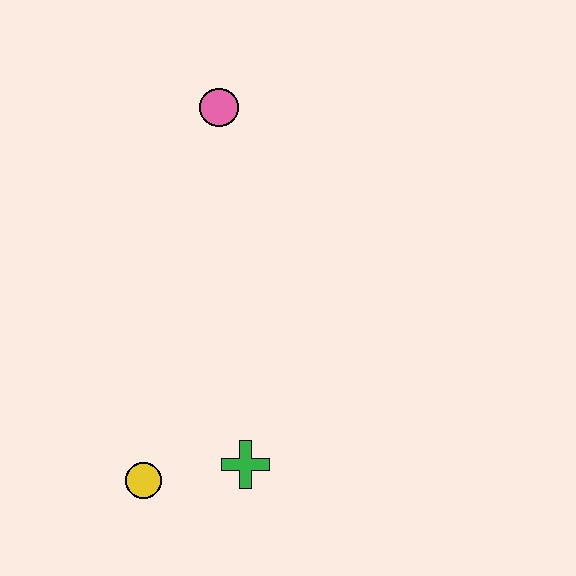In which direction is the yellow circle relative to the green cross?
The yellow circle is to the left of the green cross.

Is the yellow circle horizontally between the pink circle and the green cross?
No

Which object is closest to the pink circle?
The green cross is closest to the pink circle.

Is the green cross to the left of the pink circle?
No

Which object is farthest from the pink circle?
The yellow circle is farthest from the pink circle.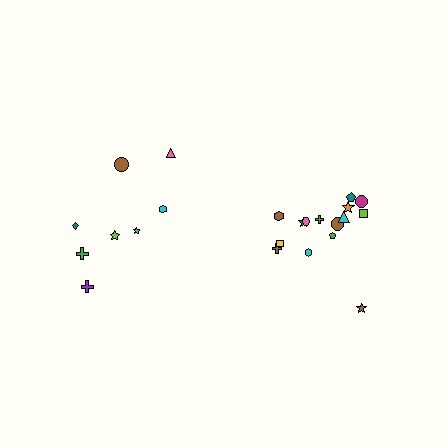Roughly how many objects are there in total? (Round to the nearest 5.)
Roughly 25 objects in total.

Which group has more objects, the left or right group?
The right group.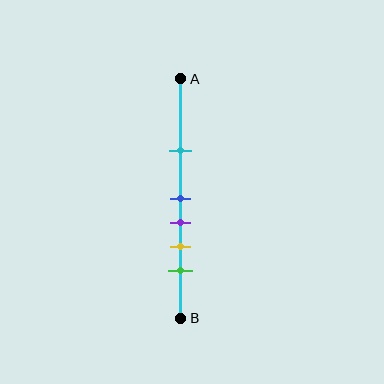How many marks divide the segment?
There are 5 marks dividing the segment.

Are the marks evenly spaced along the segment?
No, the marks are not evenly spaced.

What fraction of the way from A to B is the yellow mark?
The yellow mark is approximately 70% (0.7) of the way from A to B.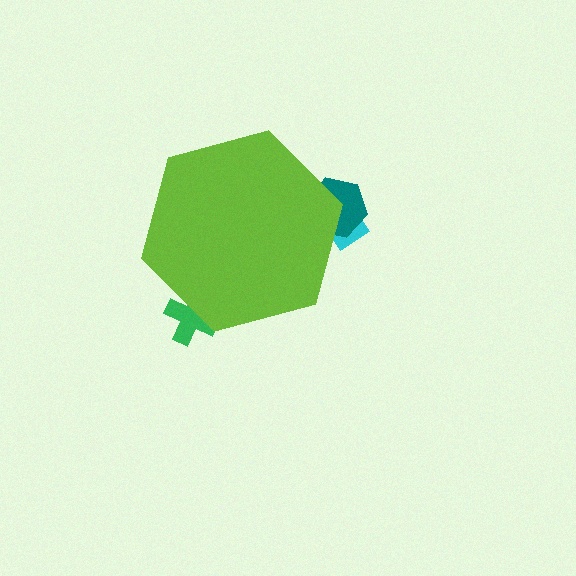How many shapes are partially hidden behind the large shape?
3 shapes are partially hidden.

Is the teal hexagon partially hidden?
Yes, the teal hexagon is partially hidden behind the lime hexagon.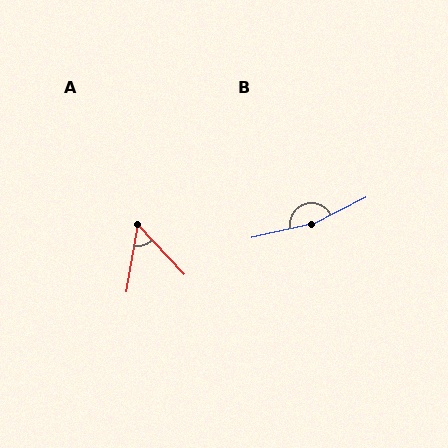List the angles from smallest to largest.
A (53°), B (166°).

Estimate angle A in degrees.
Approximately 53 degrees.